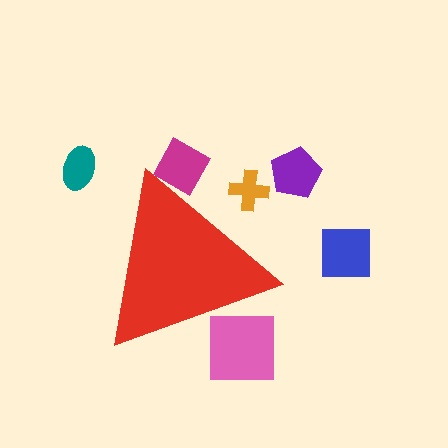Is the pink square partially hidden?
Yes, the pink square is partially hidden behind the red triangle.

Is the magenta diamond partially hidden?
Yes, the magenta diamond is partially hidden behind the red triangle.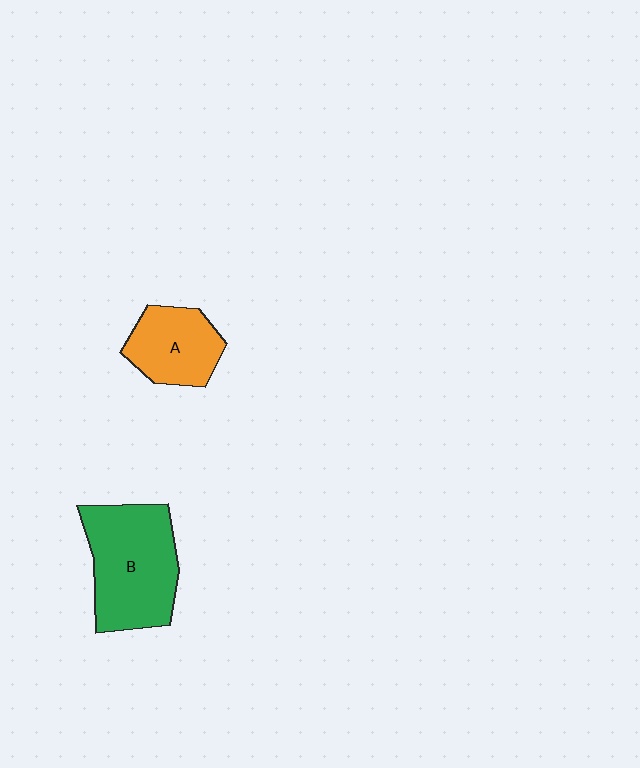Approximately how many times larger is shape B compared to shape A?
Approximately 1.7 times.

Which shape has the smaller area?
Shape A (orange).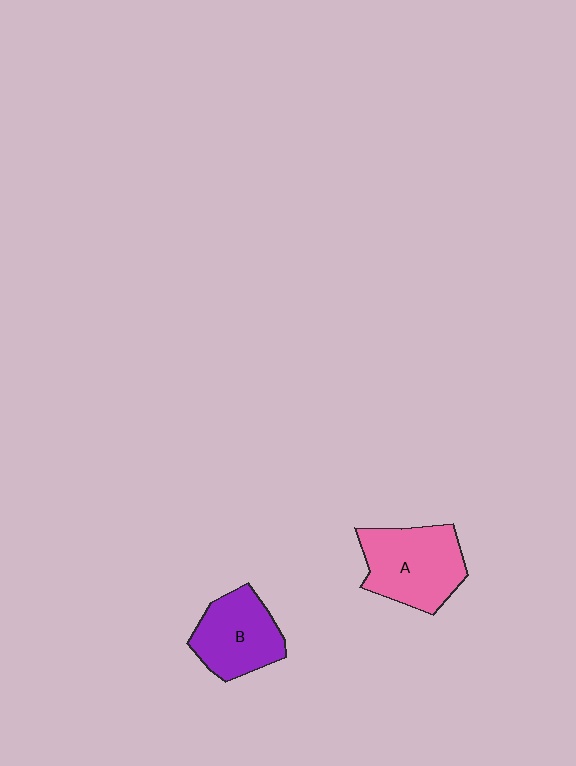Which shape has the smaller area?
Shape B (purple).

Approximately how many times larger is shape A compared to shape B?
Approximately 1.2 times.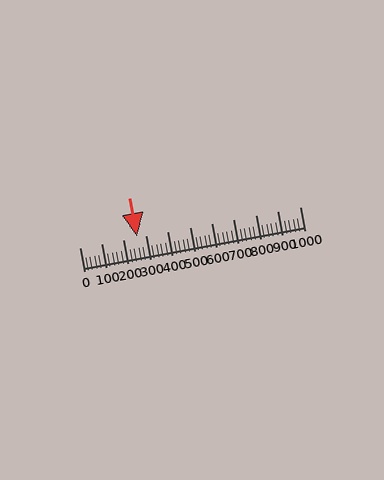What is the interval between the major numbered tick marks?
The major tick marks are spaced 100 units apart.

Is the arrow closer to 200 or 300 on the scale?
The arrow is closer to 300.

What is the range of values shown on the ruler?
The ruler shows values from 0 to 1000.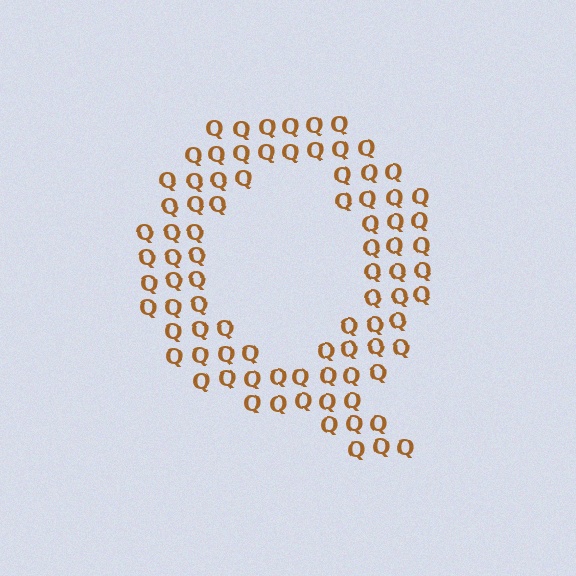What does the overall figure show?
The overall figure shows the letter Q.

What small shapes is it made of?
It is made of small letter Q's.